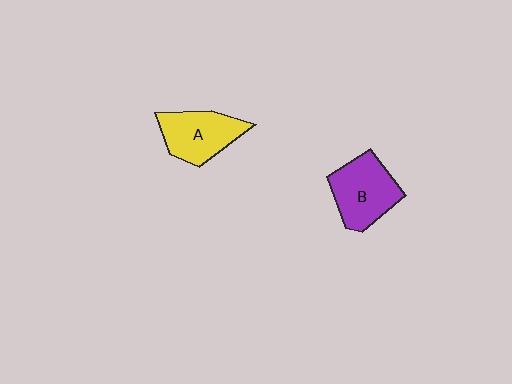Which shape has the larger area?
Shape B (purple).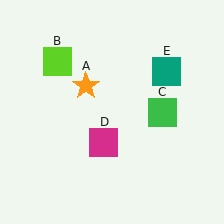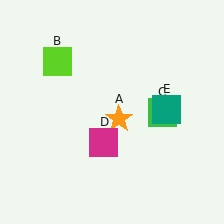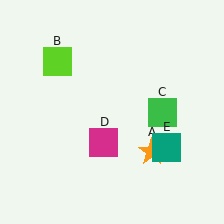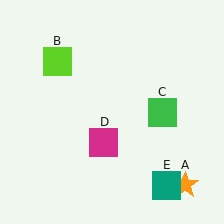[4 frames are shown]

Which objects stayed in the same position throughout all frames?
Lime square (object B) and green square (object C) and magenta square (object D) remained stationary.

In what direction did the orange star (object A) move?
The orange star (object A) moved down and to the right.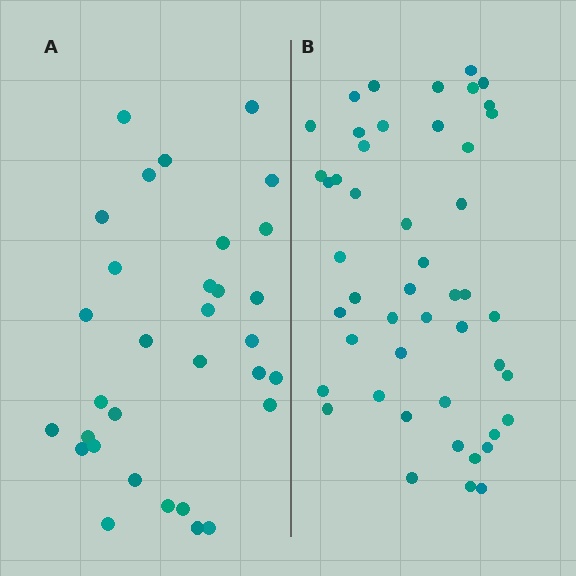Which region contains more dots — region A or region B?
Region B (the right region) has more dots.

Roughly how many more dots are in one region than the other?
Region B has approximately 15 more dots than region A.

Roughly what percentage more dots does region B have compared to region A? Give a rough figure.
About 50% more.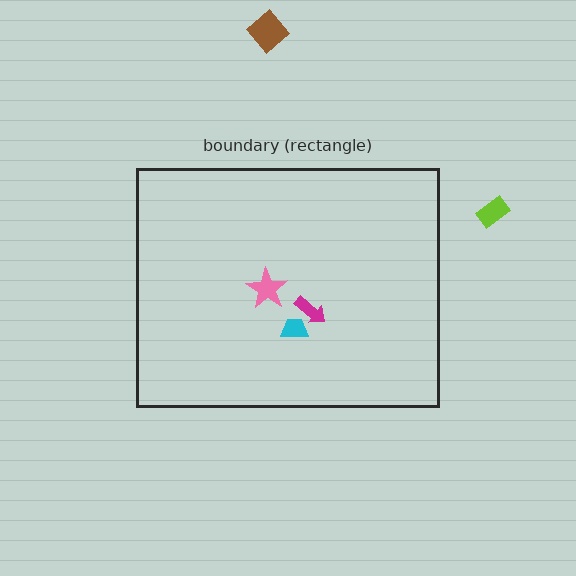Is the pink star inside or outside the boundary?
Inside.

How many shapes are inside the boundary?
3 inside, 2 outside.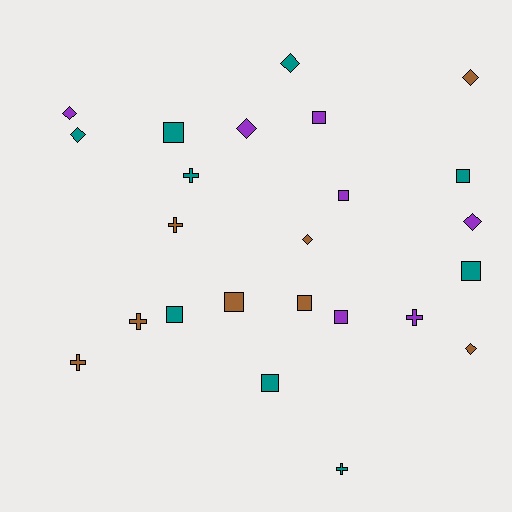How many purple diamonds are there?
There are 3 purple diamonds.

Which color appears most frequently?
Teal, with 9 objects.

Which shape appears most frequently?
Square, with 10 objects.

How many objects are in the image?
There are 24 objects.